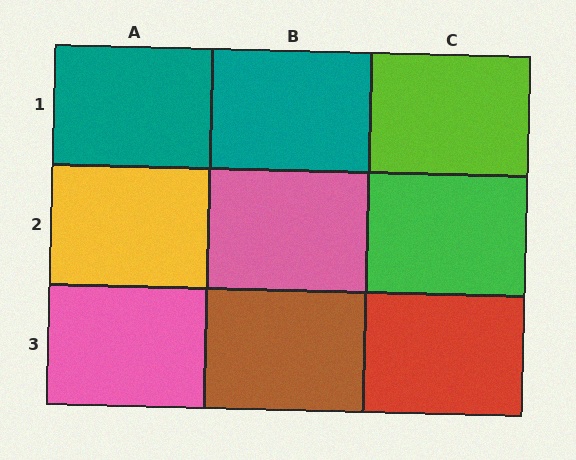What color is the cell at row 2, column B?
Pink.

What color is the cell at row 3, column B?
Brown.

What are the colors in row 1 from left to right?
Teal, teal, lime.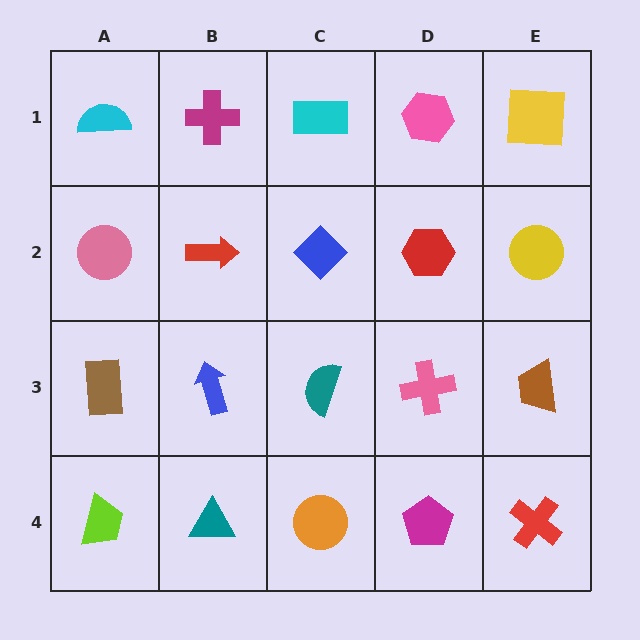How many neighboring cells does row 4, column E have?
2.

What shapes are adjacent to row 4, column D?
A pink cross (row 3, column D), an orange circle (row 4, column C), a red cross (row 4, column E).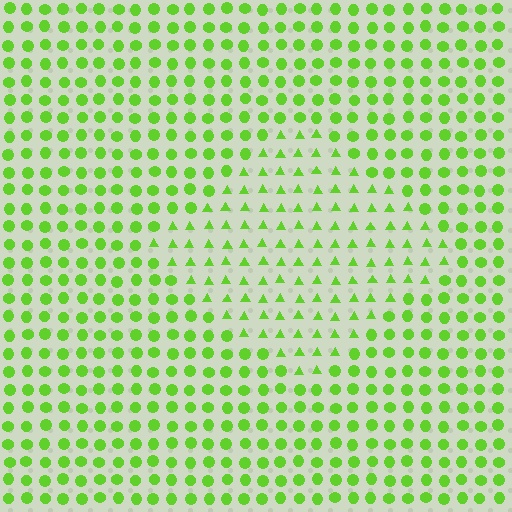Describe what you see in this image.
The image is filled with small lime elements arranged in a uniform grid. A diamond-shaped region contains triangles, while the surrounding area contains circles. The boundary is defined purely by the change in element shape.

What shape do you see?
I see a diamond.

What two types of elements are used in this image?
The image uses triangles inside the diamond region and circles outside it.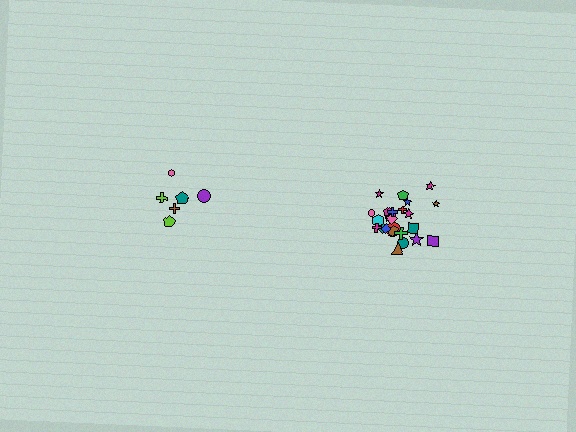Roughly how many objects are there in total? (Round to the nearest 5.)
Roughly 30 objects in total.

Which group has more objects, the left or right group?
The right group.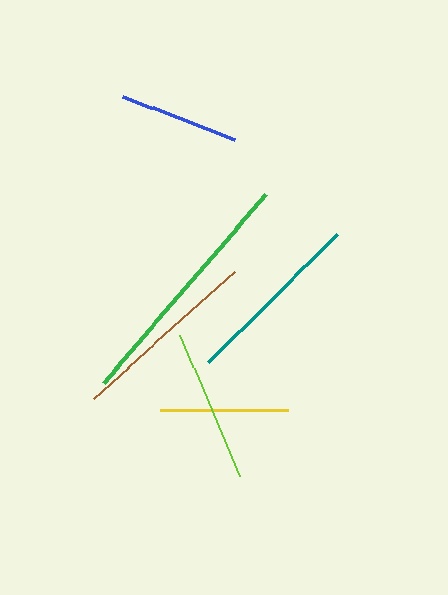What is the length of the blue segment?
The blue segment is approximately 120 pixels long.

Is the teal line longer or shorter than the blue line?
The teal line is longer than the blue line.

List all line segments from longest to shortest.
From longest to shortest: green, brown, teal, lime, yellow, blue.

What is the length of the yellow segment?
The yellow segment is approximately 128 pixels long.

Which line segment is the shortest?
The blue line is the shortest at approximately 120 pixels.